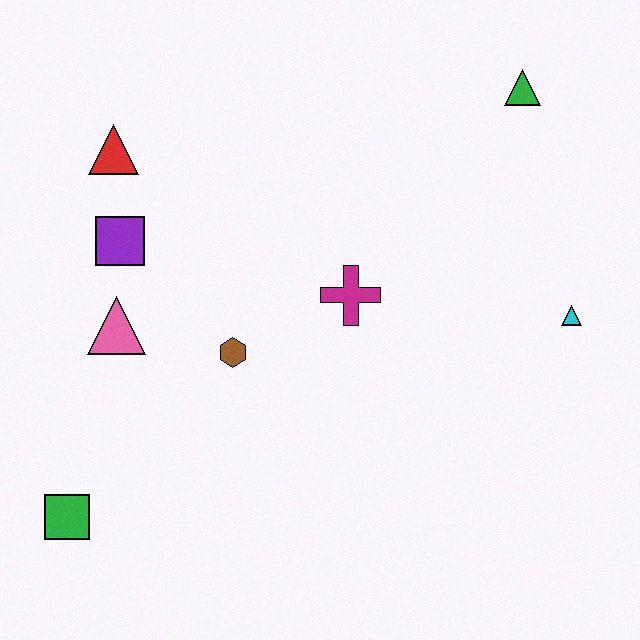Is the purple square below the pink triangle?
No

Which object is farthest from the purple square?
The cyan triangle is farthest from the purple square.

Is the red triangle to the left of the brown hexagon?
Yes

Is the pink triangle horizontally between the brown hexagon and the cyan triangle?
No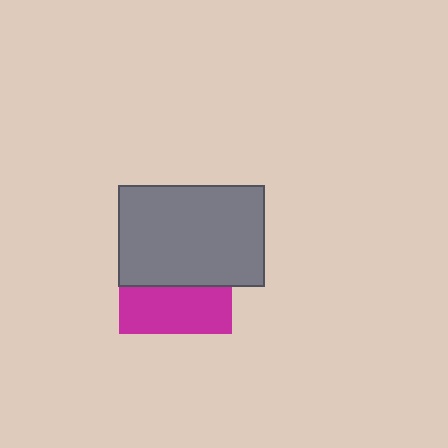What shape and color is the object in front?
The object in front is a gray rectangle.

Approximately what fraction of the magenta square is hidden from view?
Roughly 59% of the magenta square is hidden behind the gray rectangle.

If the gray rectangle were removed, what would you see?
You would see the complete magenta square.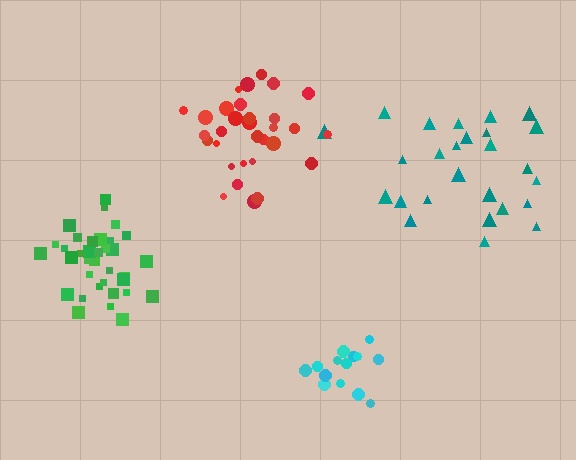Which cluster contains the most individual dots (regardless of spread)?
Green (35).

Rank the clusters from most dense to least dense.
green, red, cyan, teal.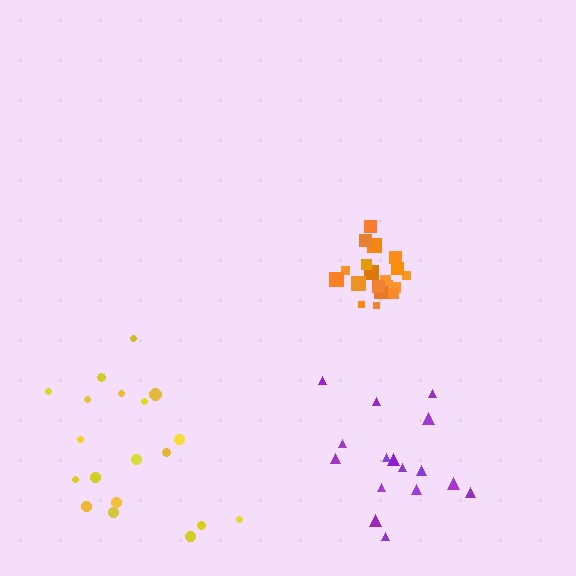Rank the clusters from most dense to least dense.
orange, purple, yellow.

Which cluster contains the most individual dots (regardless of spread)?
Orange (20).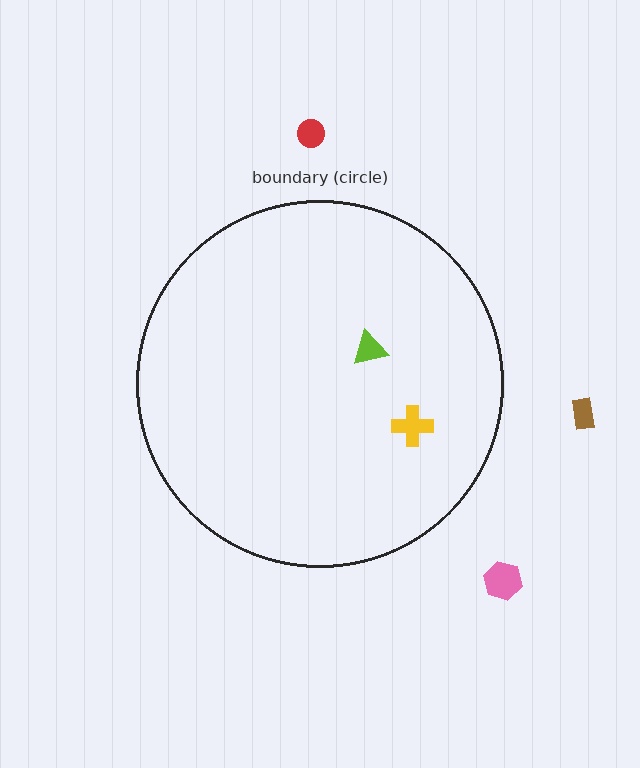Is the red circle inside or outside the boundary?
Outside.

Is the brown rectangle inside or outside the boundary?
Outside.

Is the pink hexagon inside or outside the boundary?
Outside.